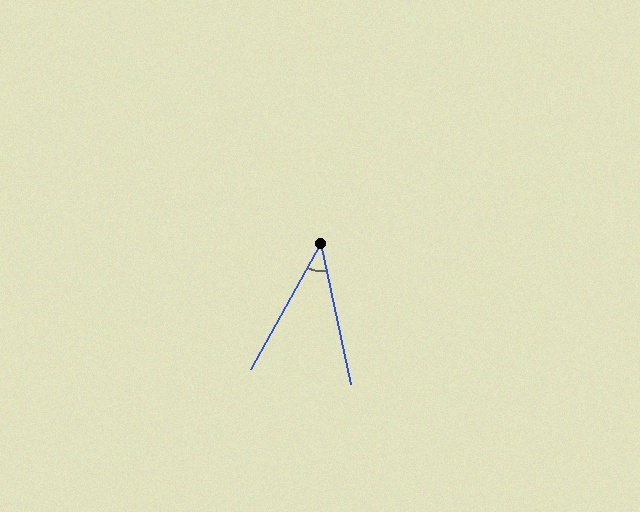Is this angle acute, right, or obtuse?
It is acute.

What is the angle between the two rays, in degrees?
Approximately 41 degrees.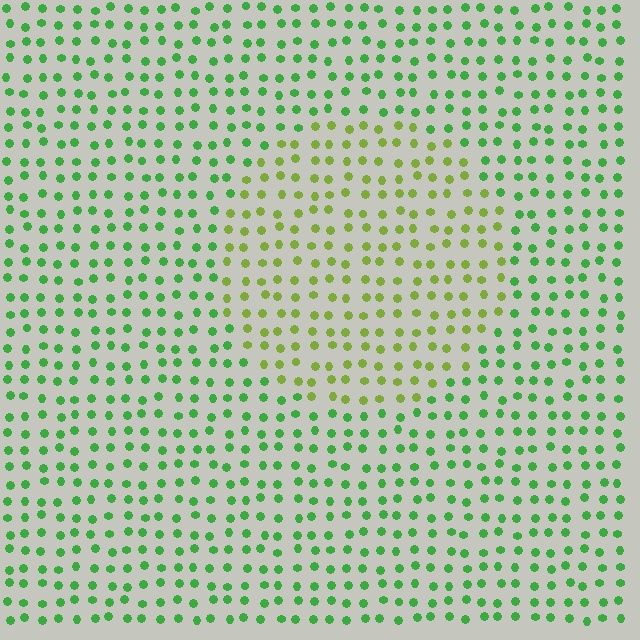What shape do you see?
I see a circle.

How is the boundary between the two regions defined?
The boundary is defined purely by a slight shift in hue (about 38 degrees). Spacing, size, and orientation are identical on both sides.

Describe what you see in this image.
The image is filled with small green elements in a uniform arrangement. A circle-shaped region is visible where the elements are tinted to a slightly different hue, forming a subtle color boundary.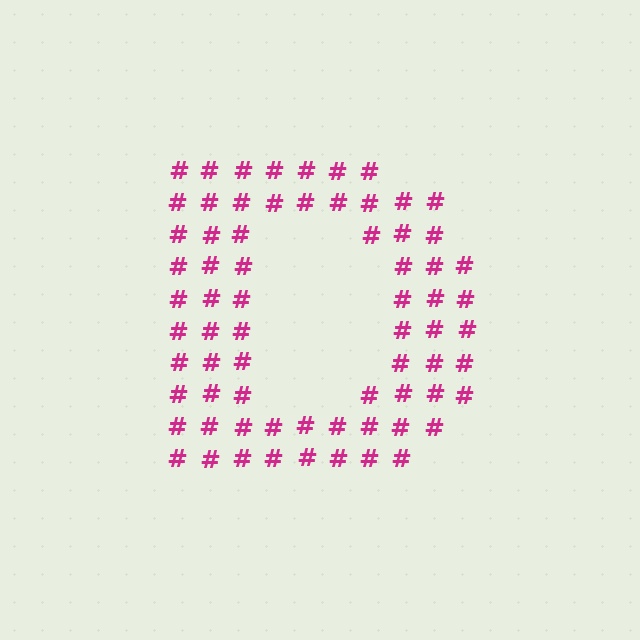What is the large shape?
The large shape is the letter D.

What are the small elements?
The small elements are hash symbols.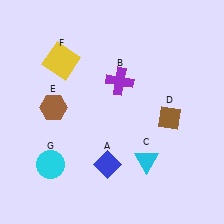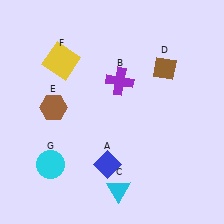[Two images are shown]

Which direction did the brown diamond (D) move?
The brown diamond (D) moved up.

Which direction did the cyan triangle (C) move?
The cyan triangle (C) moved down.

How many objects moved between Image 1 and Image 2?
2 objects moved between the two images.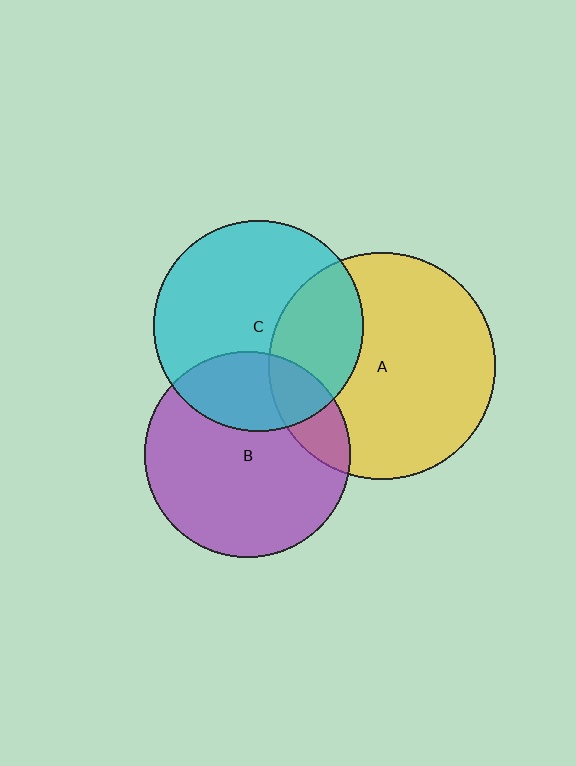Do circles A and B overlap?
Yes.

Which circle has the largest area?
Circle A (yellow).